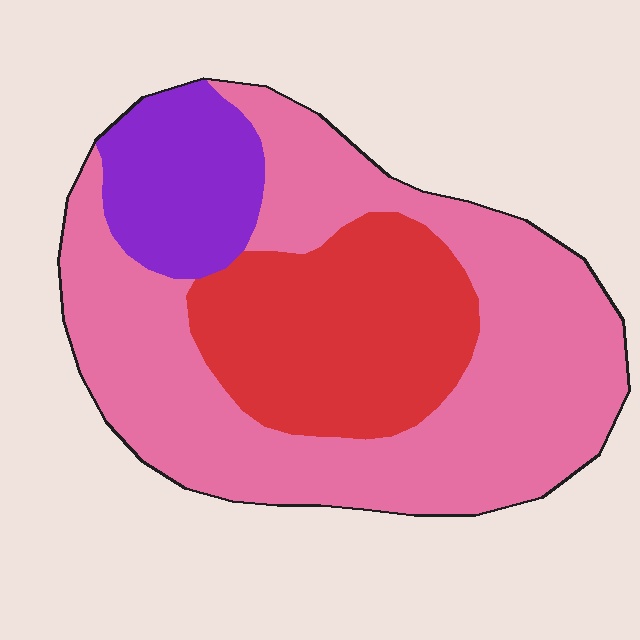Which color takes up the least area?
Purple, at roughly 15%.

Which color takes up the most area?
Pink, at roughly 60%.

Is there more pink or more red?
Pink.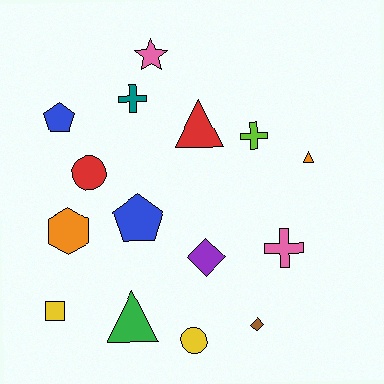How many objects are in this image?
There are 15 objects.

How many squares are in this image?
There is 1 square.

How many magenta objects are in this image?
There are no magenta objects.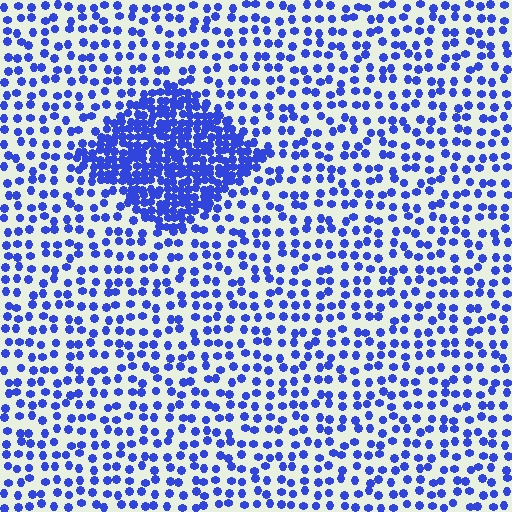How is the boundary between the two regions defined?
The boundary is defined by a change in element density (approximately 2.8x ratio). All elements are the same color, size, and shape.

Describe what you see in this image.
The image contains small blue elements arranged at two different densities. A diamond-shaped region is visible where the elements are more densely packed than the surrounding area.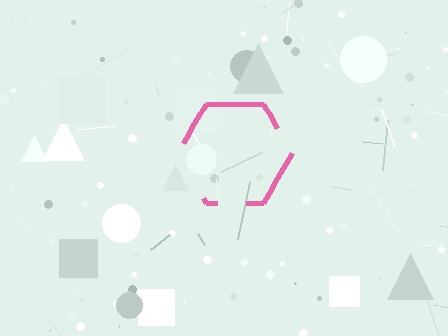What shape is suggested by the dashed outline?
The dashed outline suggests a hexagon.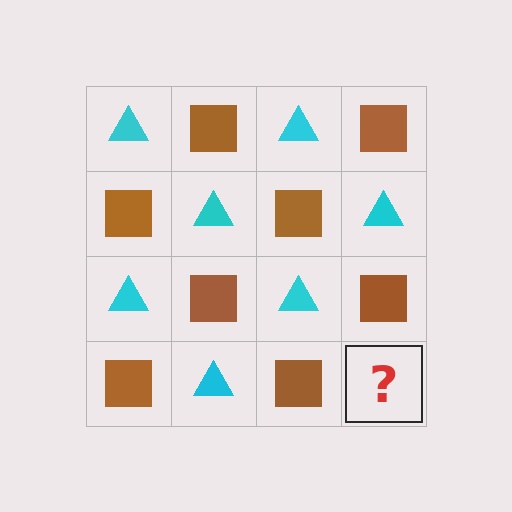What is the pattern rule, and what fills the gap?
The rule is that it alternates cyan triangle and brown square in a checkerboard pattern. The gap should be filled with a cyan triangle.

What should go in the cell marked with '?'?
The missing cell should contain a cyan triangle.